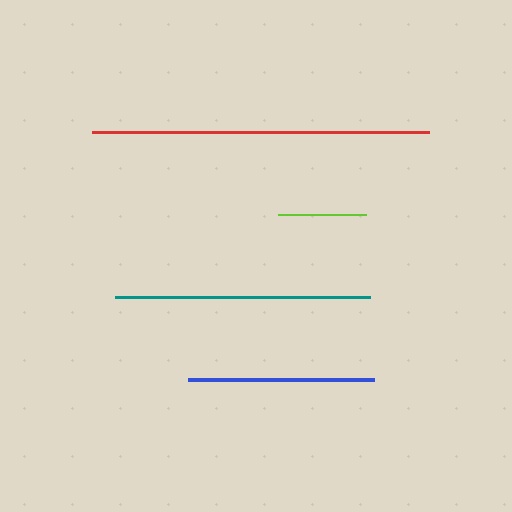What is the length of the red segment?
The red segment is approximately 338 pixels long.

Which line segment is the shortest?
The lime line is the shortest at approximately 88 pixels.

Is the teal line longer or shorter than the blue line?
The teal line is longer than the blue line.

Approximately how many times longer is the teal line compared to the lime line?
The teal line is approximately 2.9 times the length of the lime line.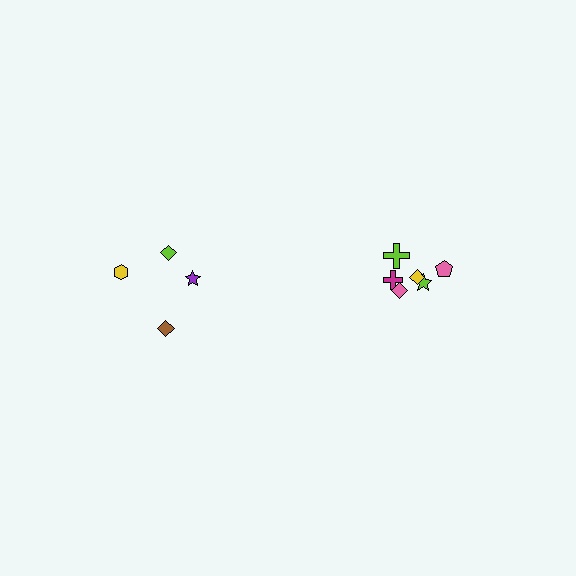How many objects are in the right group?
There are 6 objects.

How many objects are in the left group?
There are 4 objects.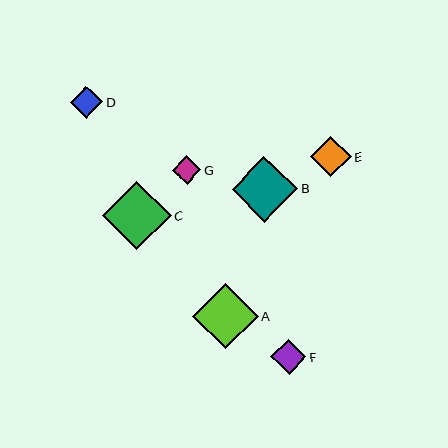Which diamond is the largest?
Diamond C is the largest with a size of approximately 68 pixels.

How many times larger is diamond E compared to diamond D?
Diamond E is approximately 1.2 times the size of diamond D.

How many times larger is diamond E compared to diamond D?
Diamond E is approximately 1.2 times the size of diamond D.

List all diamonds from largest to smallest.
From largest to smallest: C, B, A, E, F, D, G.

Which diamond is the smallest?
Diamond G is the smallest with a size of approximately 29 pixels.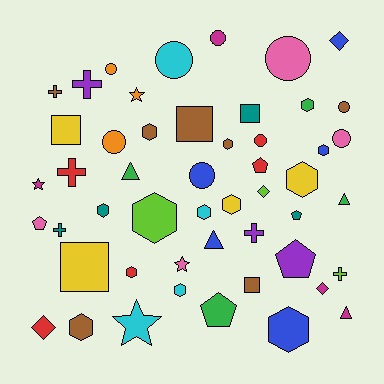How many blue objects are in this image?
There are 5 blue objects.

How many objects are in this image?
There are 50 objects.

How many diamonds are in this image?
There are 4 diamonds.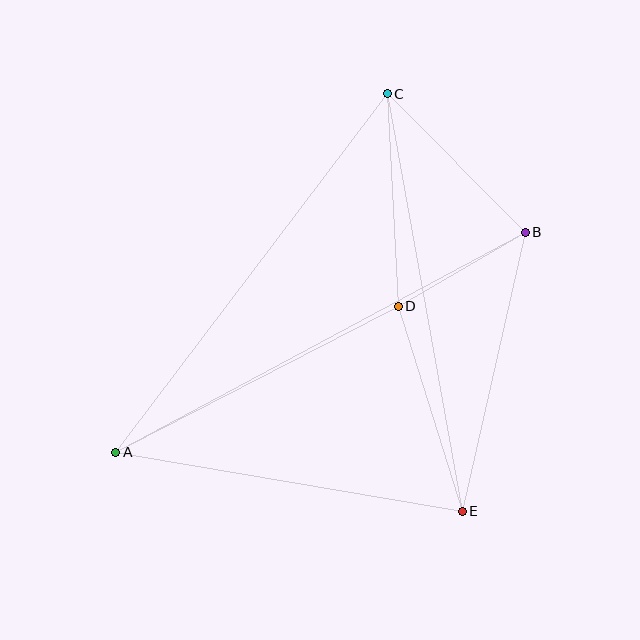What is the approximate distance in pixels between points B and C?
The distance between B and C is approximately 195 pixels.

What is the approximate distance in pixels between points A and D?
The distance between A and D is approximately 318 pixels.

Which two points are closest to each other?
Points B and D are closest to each other.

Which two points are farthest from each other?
Points A and B are farthest from each other.